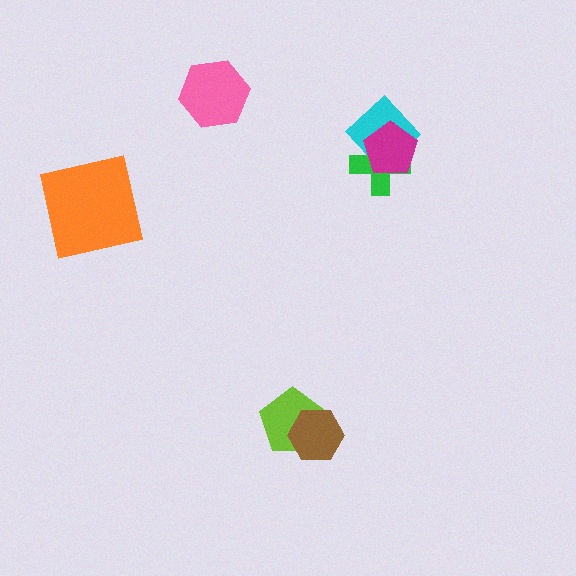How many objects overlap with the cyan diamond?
2 objects overlap with the cyan diamond.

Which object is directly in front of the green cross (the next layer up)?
The cyan diamond is directly in front of the green cross.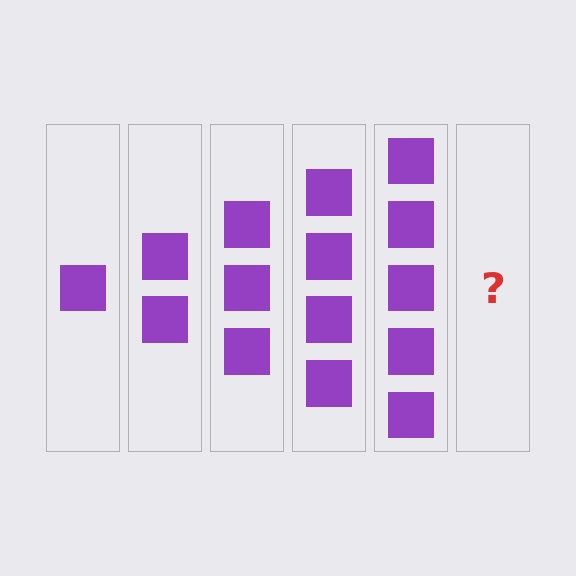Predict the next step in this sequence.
The next step is 6 squares.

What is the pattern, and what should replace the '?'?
The pattern is that each step adds one more square. The '?' should be 6 squares.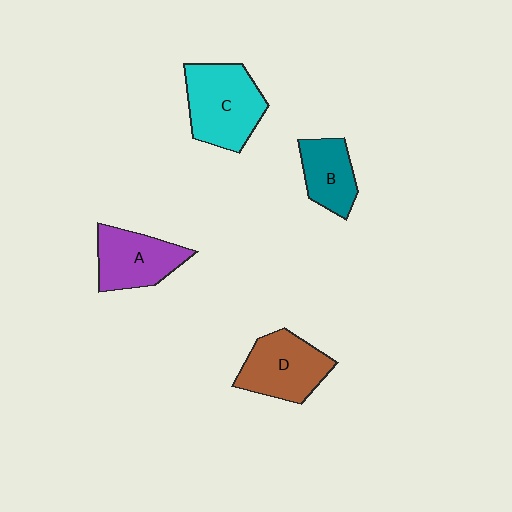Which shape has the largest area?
Shape C (cyan).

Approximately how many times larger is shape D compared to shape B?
Approximately 1.4 times.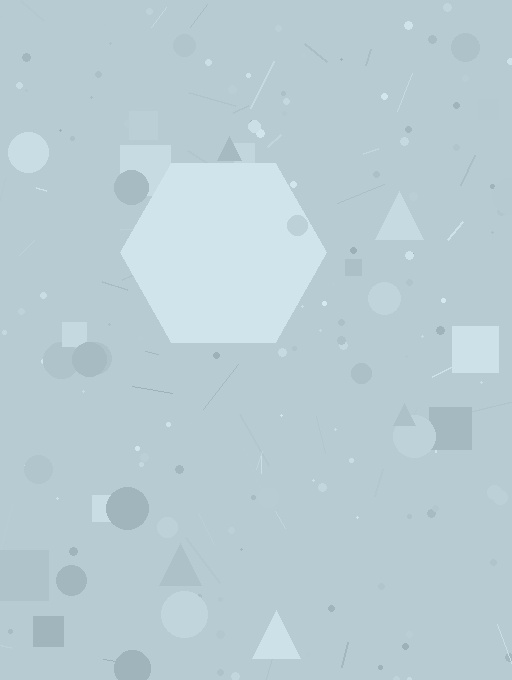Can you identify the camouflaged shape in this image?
The camouflaged shape is a hexagon.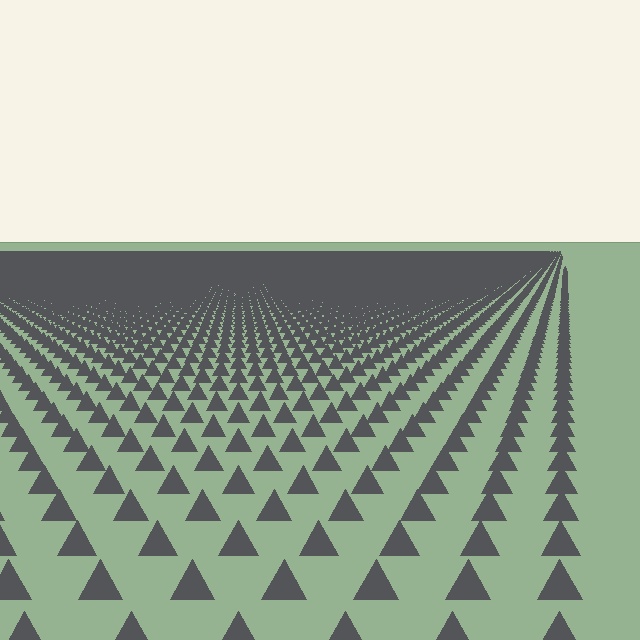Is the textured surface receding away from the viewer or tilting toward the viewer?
The surface is receding away from the viewer. Texture elements get smaller and denser toward the top.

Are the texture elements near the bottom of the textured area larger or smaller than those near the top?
Larger. Near the bottom, elements are closer to the viewer and appear at a bigger on-screen size.